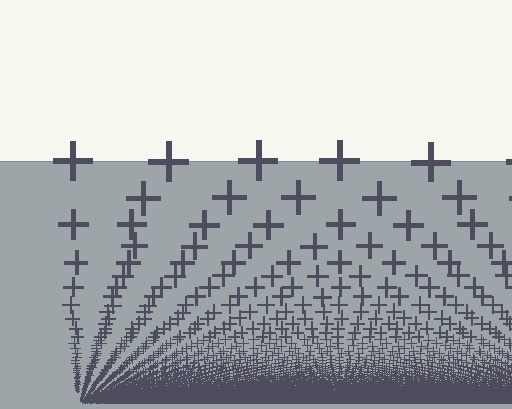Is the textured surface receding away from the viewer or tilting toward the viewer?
The surface appears to tilt toward the viewer. Texture elements get larger and sparser toward the top.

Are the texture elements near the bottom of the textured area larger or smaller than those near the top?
Smaller. The gradient is inverted — elements near the bottom are smaller and denser.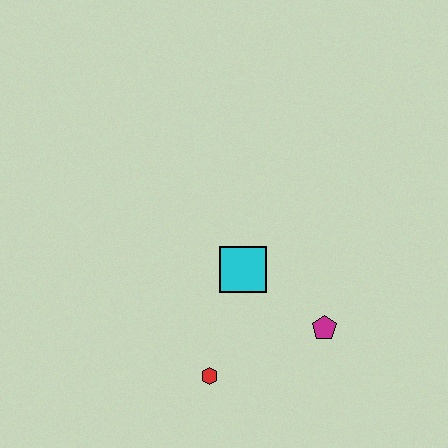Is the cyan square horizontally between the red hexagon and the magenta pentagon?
Yes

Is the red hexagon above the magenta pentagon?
No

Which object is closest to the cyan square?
The magenta pentagon is closest to the cyan square.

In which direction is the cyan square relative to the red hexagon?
The cyan square is above the red hexagon.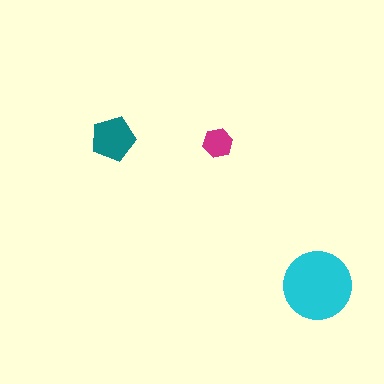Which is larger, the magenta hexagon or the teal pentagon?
The teal pentagon.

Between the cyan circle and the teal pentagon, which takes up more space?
The cyan circle.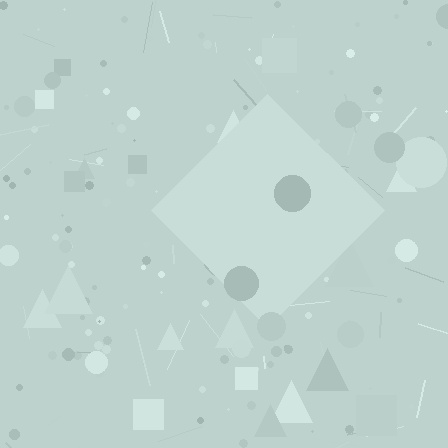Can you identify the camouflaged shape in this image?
The camouflaged shape is a diamond.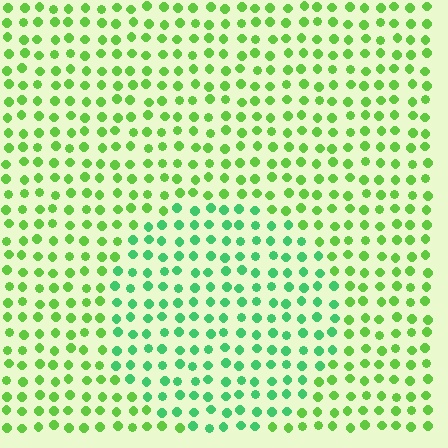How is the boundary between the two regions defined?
The boundary is defined purely by a slight shift in hue (about 33 degrees). Spacing, size, and orientation are identical on both sides.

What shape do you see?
I see a circle.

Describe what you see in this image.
The image is filled with small lime elements in a uniform arrangement. A circle-shaped region is visible where the elements are tinted to a slightly different hue, forming a subtle color boundary.